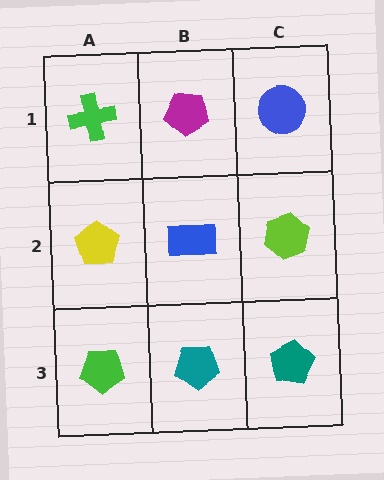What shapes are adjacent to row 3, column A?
A yellow pentagon (row 2, column A), a teal pentagon (row 3, column B).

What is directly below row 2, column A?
A green pentagon.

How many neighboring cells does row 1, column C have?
2.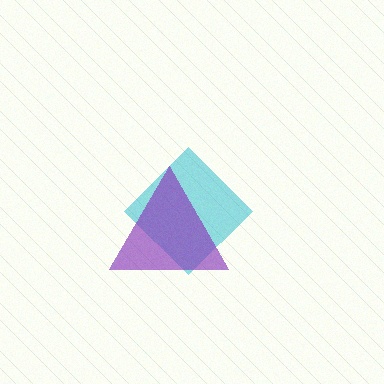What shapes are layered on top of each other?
The layered shapes are: a cyan diamond, a purple triangle.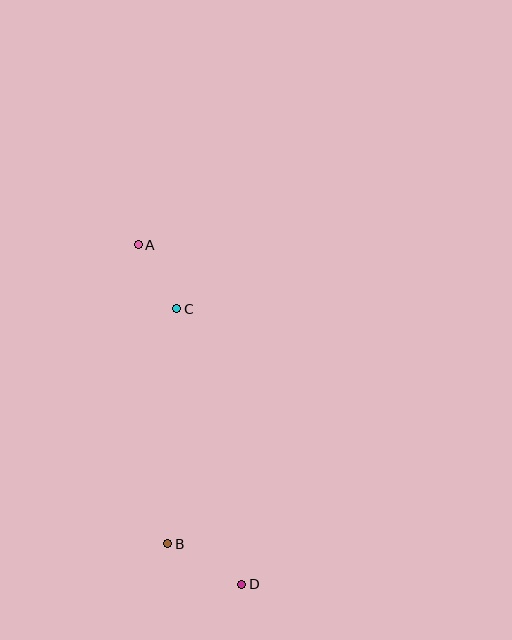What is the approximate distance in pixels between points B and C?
The distance between B and C is approximately 235 pixels.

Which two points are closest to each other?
Points A and C are closest to each other.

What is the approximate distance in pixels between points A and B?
The distance between A and B is approximately 301 pixels.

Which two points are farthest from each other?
Points A and D are farthest from each other.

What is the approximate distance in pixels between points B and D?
The distance between B and D is approximately 85 pixels.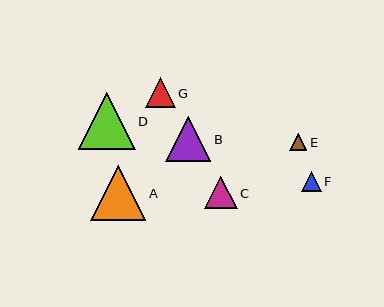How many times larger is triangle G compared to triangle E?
Triangle G is approximately 1.7 times the size of triangle E.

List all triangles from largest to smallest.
From largest to smallest: D, A, B, C, G, F, E.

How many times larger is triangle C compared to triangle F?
Triangle C is approximately 1.6 times the size of triangle F.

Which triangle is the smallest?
Triangle E is the smallest with a size of approximately 18 pixels.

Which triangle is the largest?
Triangle D is the largest with a size of approximately 57 pixels.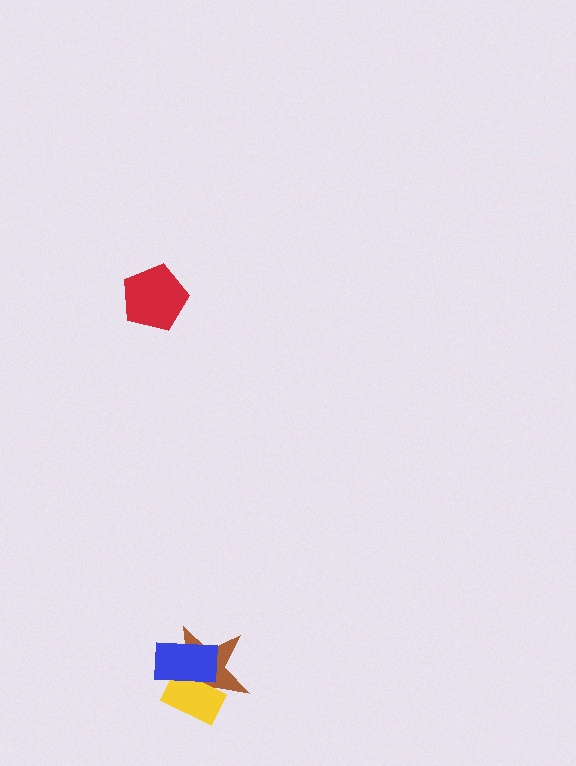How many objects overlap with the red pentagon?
0 objects overlap with the red pentagon.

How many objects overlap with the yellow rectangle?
2 objects overlap with the yellow rectangle.